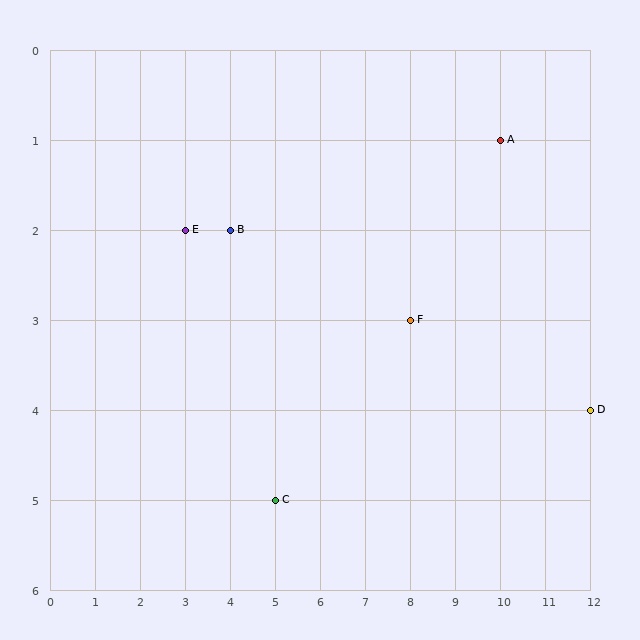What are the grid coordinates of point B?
Point B is at grid coordinates (4, 2).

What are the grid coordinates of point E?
Point E is at grid coordinates (3, 2).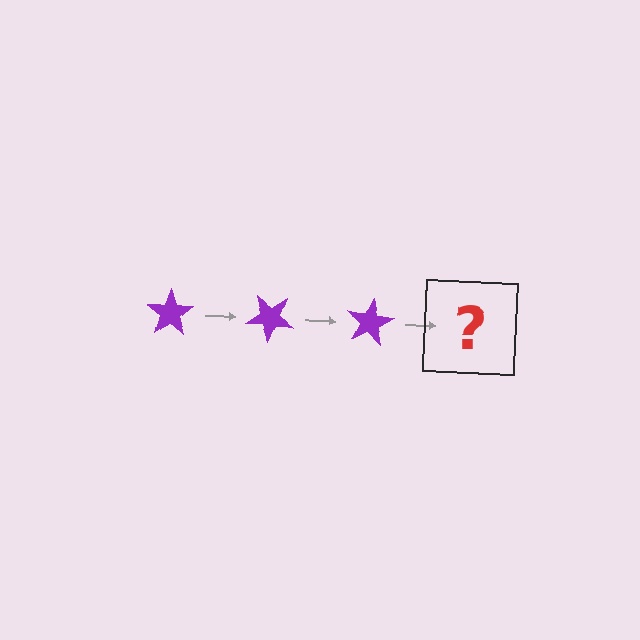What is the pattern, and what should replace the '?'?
The pattern is that the star rotates 40 degrees each step. The '?' should be a purple star rotated 120 degrees.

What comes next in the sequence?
The next element should be a purple star rotated 120 degrees.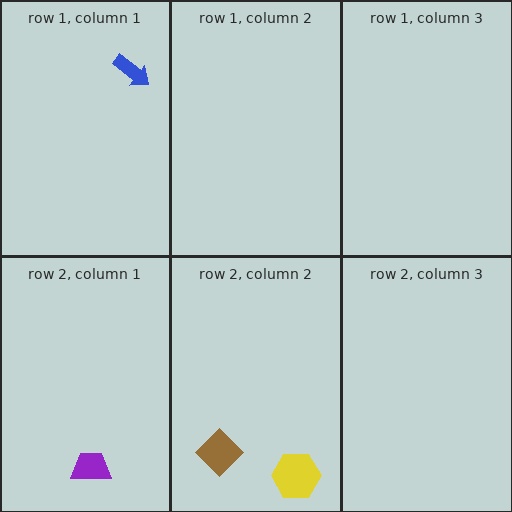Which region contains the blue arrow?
The row 1, column 1 region.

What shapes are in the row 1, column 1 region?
The blue arrow.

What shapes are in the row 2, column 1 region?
The purple trapezoid.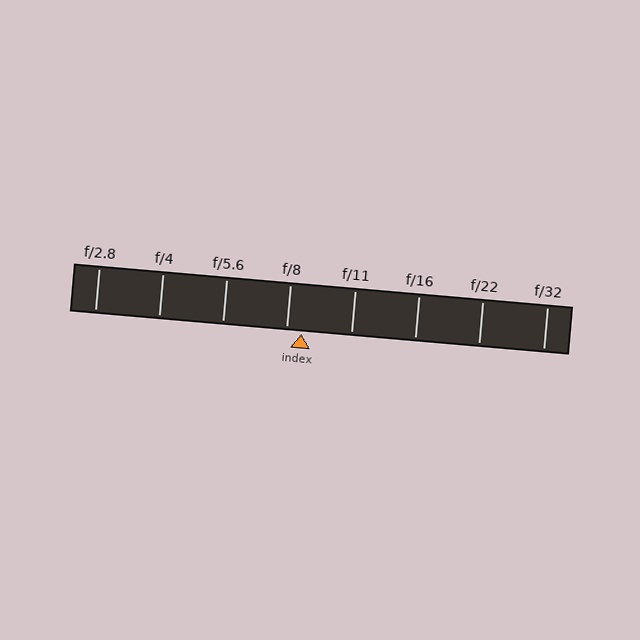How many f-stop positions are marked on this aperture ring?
There are 8 f-stop positions marked.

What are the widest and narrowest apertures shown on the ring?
The widest aperture shown is f/2.8 and the narrowest is f/32.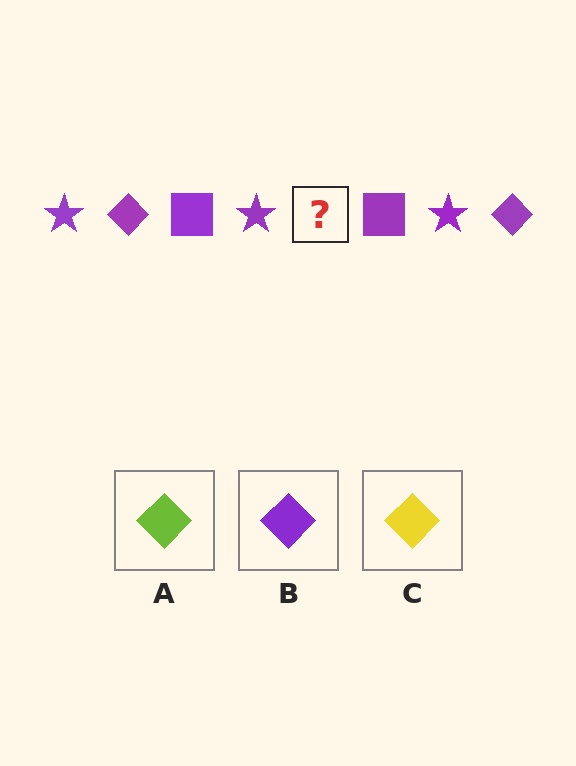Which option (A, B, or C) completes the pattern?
B.